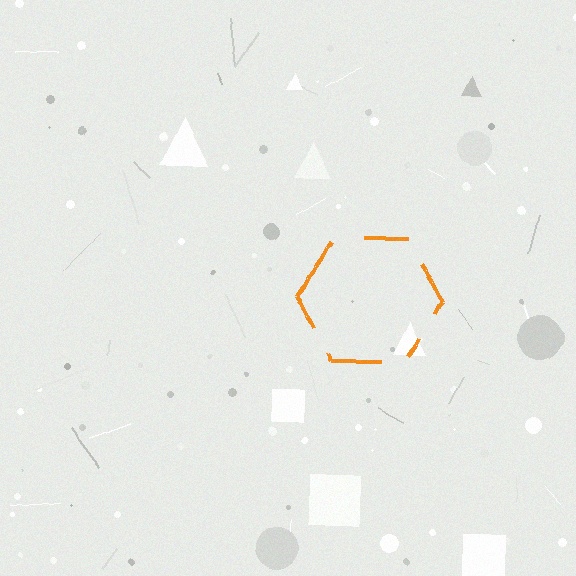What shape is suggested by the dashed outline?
The dashed outline suggests a hexagon.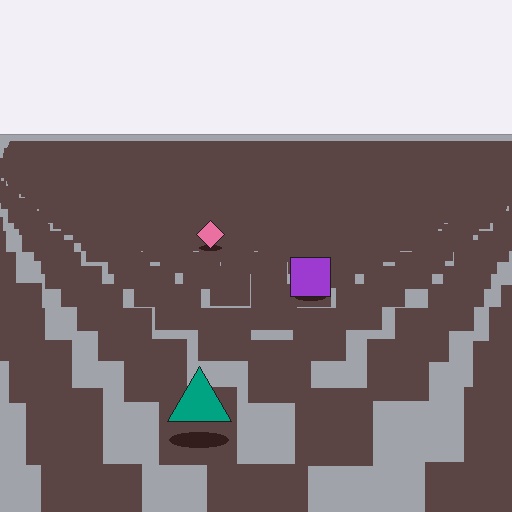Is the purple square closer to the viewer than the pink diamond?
Yes. The purple square is closer — you can tell from the texture gradient: the ground texture is coarser near it.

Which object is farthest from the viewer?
The pink diamond is farthest from the viewer. It appears smaller and the ground texture around it is denser.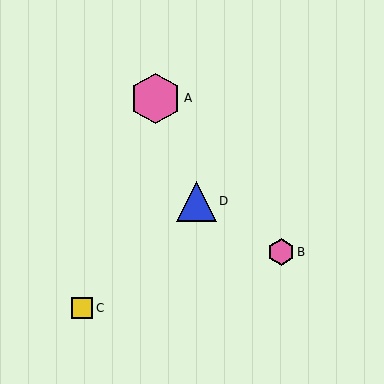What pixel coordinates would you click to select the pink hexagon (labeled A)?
Click at (156, 98) to select the pink hexagon A.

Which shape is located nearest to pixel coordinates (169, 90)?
The pink hexagon (labeled A) at (156, 98) is nearest to that location.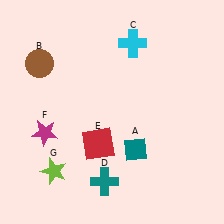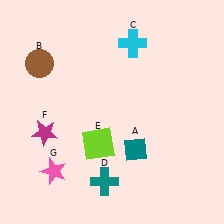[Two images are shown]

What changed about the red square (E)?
In Image 1, E is red. In Image 2, it changed to lime.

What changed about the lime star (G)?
In Image 1, G is lime. In Image 2, it changed to pink.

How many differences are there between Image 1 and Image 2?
There are 2 differences between the two images.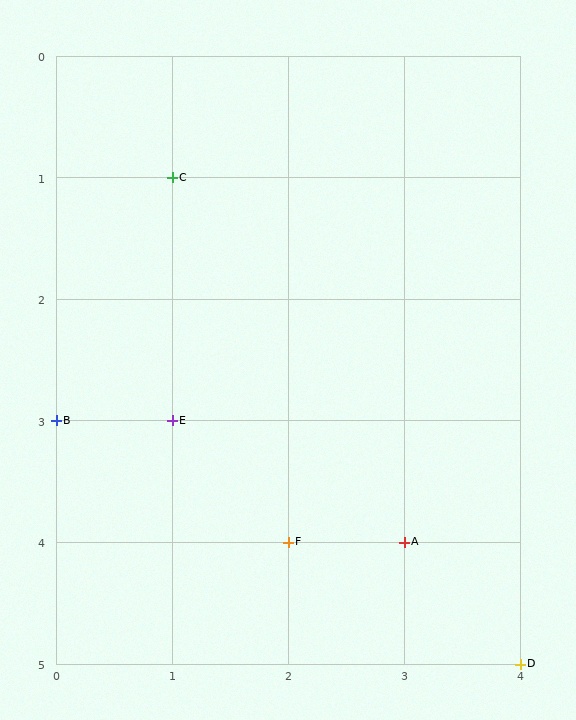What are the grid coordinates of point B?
Point B is at grid coordinates (0, 3).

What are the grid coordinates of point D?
Point D is at grid coordinates (4, 5).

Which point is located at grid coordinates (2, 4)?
Point F is at (2, 4).